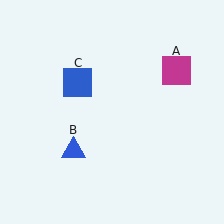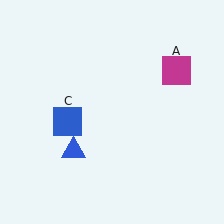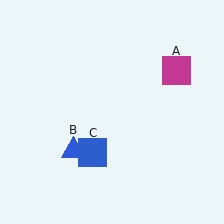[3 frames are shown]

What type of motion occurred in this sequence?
The blue square (object C) rotated counterclockwise around the center of the scene.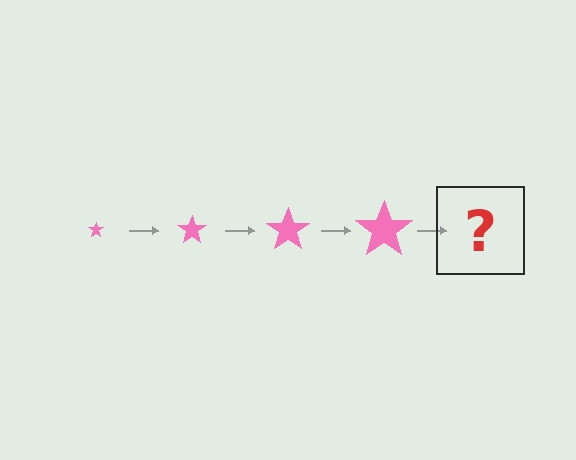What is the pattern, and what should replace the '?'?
The pattern is that the star gets progressively larger each step. The '?' should be a pink star, larger than the previous one.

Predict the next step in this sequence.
The next step is a pink star, larger than the previous one.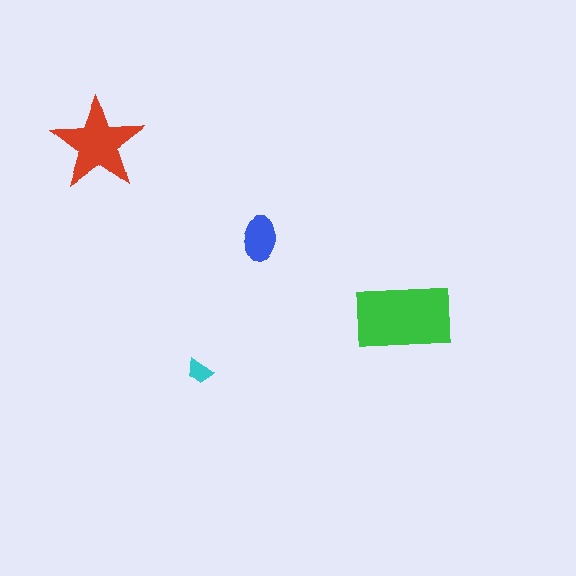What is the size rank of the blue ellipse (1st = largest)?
3rd.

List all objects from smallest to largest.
The cyan trapezoid, the blue ellipse, the red star, the green rectangle.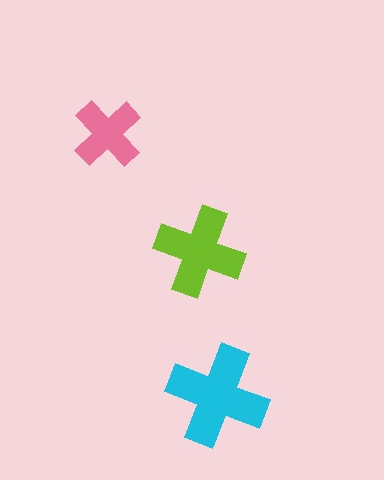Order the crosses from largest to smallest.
the cyan one, the lime one, the pink one.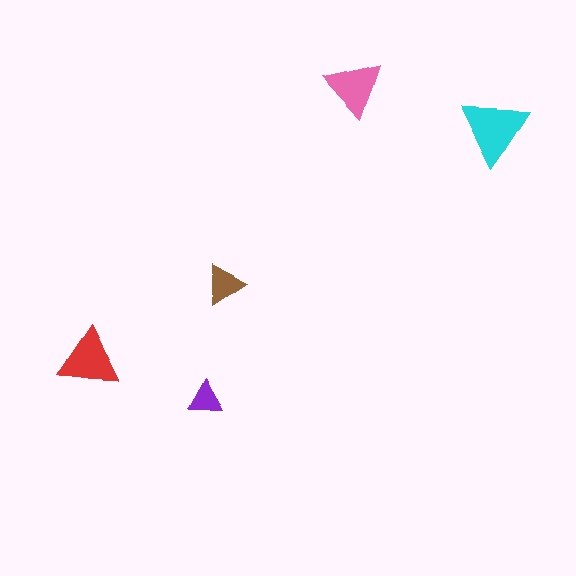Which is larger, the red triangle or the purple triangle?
The red one.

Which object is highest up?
The pink triangle is topmost.